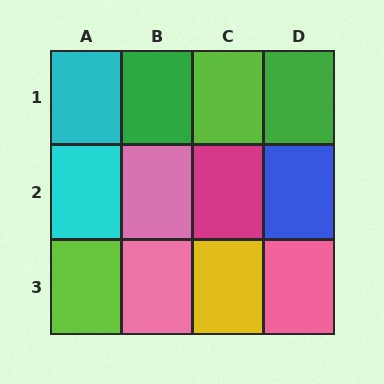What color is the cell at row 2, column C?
Magenta.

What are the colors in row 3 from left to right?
Lime, pink, yellow, pink.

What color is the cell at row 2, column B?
Pink.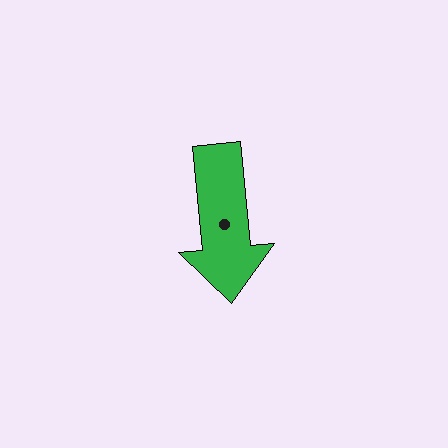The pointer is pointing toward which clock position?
Roughly 6 o'clock.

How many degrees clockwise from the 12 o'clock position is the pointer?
Approximately 175 degrees.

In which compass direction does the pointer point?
South.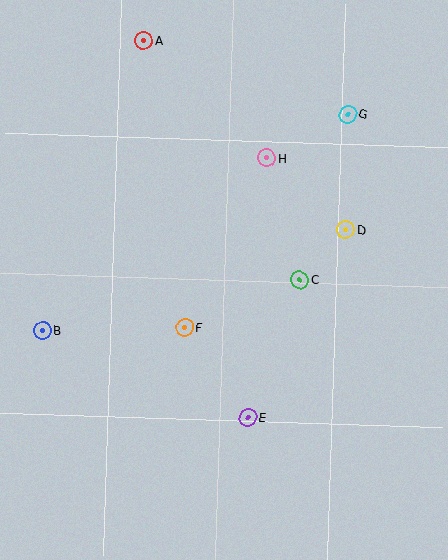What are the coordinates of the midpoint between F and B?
The midpoint between F and B is at (114, 329).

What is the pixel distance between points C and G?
The distance between C and G is 172 pixels.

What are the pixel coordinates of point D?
Point D is at (345, 230).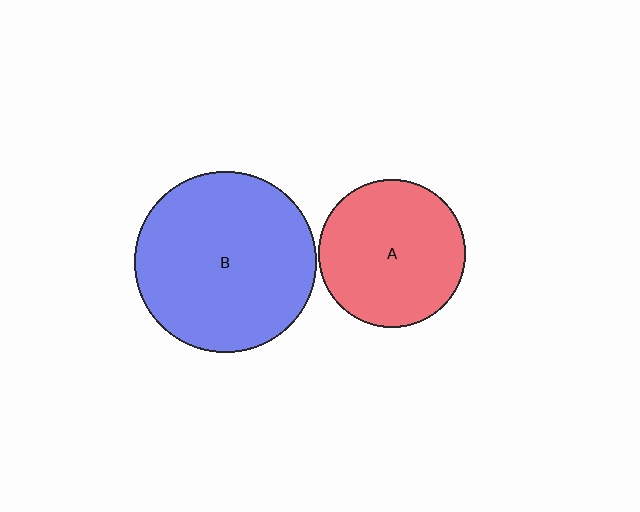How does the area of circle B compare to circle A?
Approximately 1.5 times.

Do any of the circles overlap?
No, none of the circles overlap.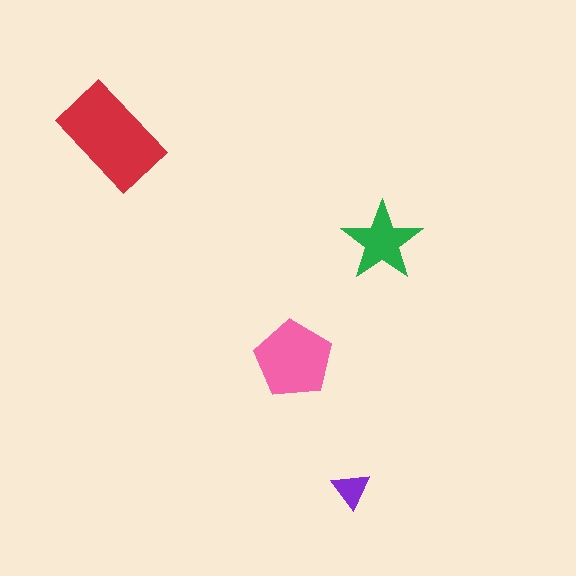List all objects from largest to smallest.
The red rectangle, the pink pentagon, the green star, the purple triangle.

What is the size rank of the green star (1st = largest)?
3rd.